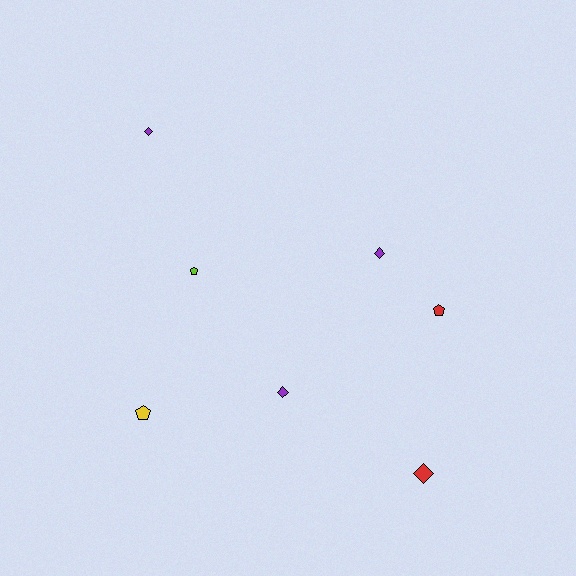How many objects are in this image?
There are 7 objects.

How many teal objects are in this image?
There are no teal objects.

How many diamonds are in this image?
There are 4 diamonds.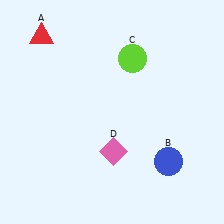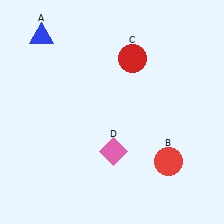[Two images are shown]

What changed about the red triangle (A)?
In Image 1, A is red. In Image 2, it changed to blue.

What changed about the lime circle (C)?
In Image 1, C is lime. In Image 2, it changed to red.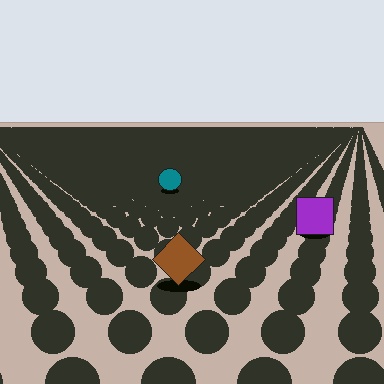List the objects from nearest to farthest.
From nearest to farthest: the brown diamond, the purple square, the teal circle.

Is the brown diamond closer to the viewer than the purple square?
Yes. The brown diamond is closer — you can tell from the texture gradient: the ground texture is coarser near it.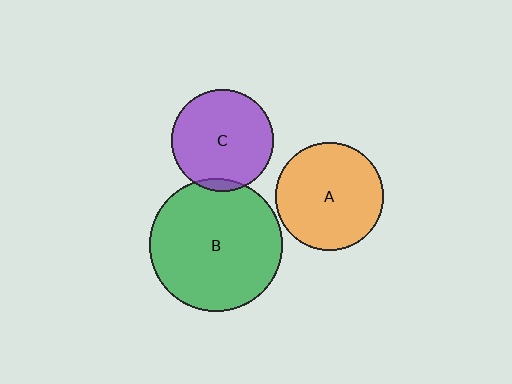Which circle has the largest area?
Circle B (green).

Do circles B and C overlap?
Yes.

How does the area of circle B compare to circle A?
Approximately 1.5 times.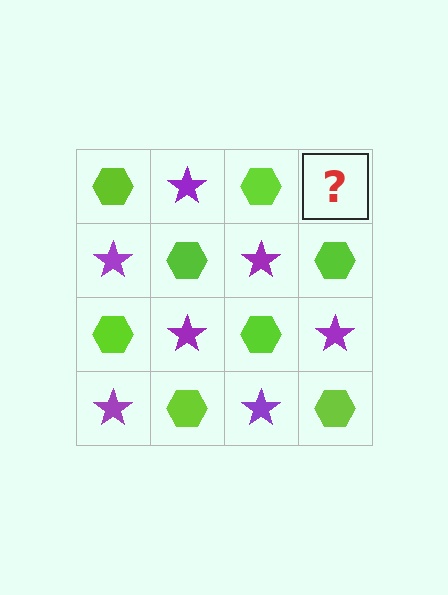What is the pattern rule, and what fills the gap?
The rule is that it alternates lime hexagon and purple star in a checkerboard pattern. The gap should be filled with a purple star.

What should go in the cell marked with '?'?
The missing cell should contain a purple star.